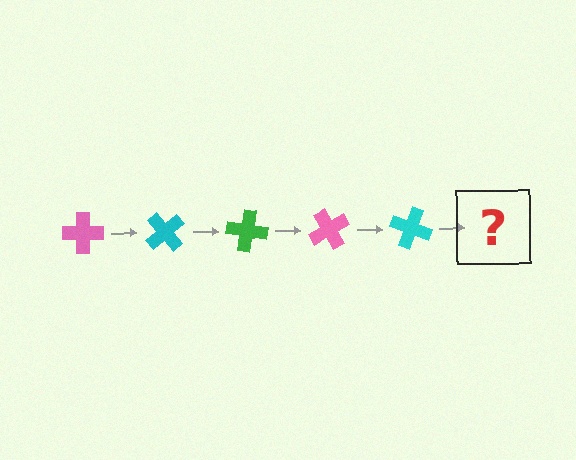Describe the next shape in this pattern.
It should be a green cross, rotated 250 degrees from the start.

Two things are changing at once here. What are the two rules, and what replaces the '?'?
The two rules are that it rotates 50 degrees each step and the color cycles through pink, cyan, and green. The '?' should be a green cross, rotated 250 degrees from the start.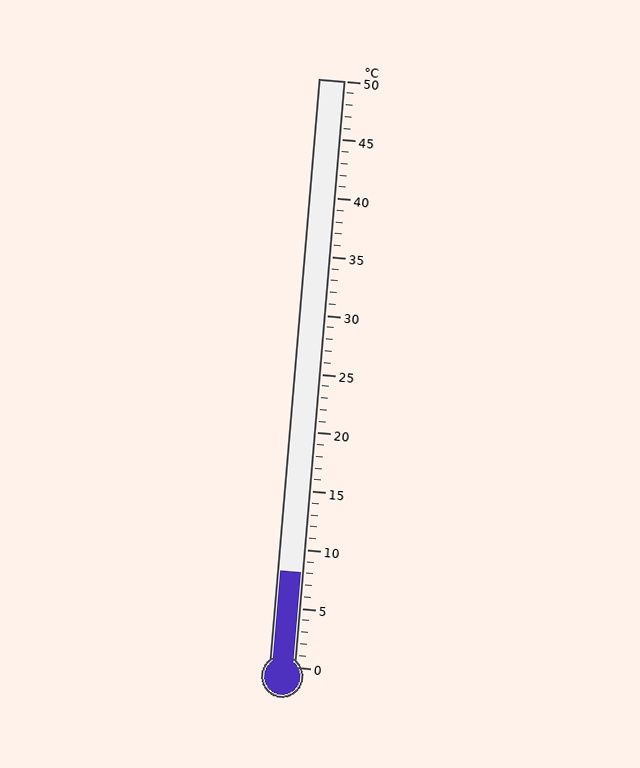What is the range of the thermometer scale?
The thermometer scale ranges from 0°C to 50°C.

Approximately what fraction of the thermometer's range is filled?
The thermometer is filled to approximately 15% of its range.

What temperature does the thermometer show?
The thermometer shows approximately 8°C.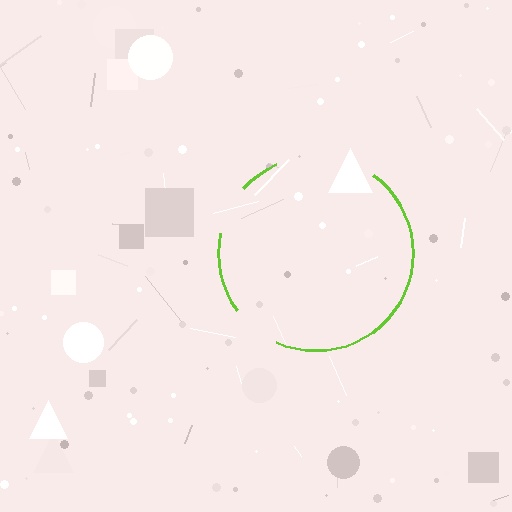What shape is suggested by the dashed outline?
The dashed outline suggests a circle.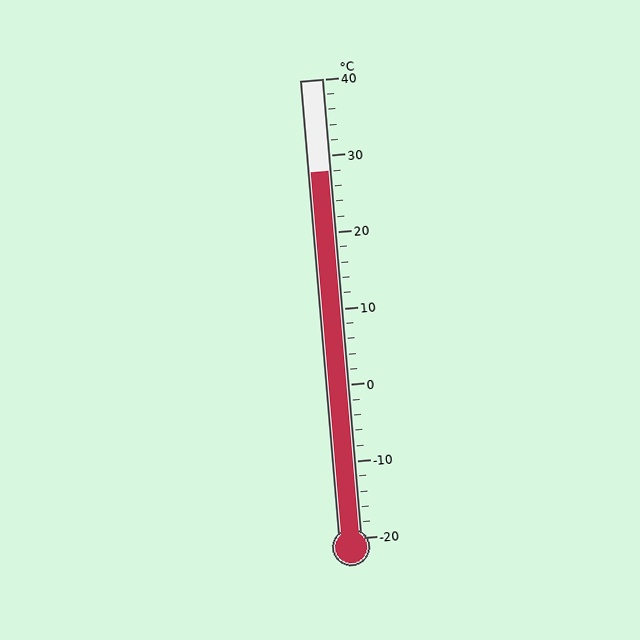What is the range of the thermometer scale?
The thermometer scale ranges from -20°C to 40°C.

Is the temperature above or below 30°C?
The temperature is below 30°C.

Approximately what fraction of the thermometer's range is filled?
The thermometer is filled to approximately 80% of its range.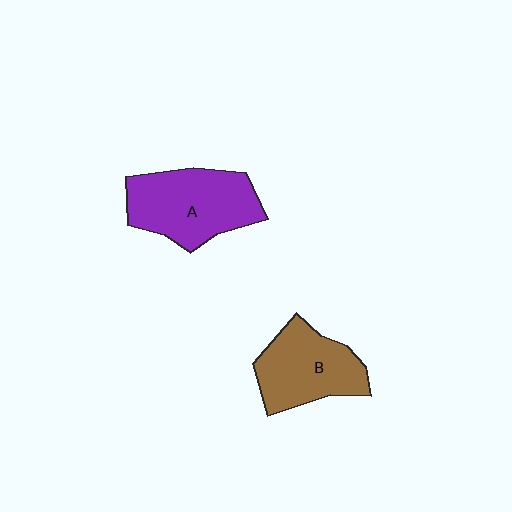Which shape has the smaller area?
Shape B (brown).